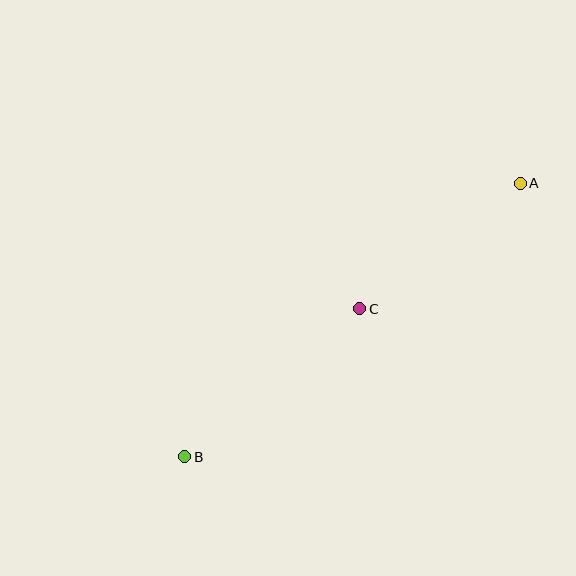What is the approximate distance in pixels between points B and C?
The distance between B and C is approximately 229 pixels.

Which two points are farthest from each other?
Points A and B are farthest from each other.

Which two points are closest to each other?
Points A and C are closest to each other.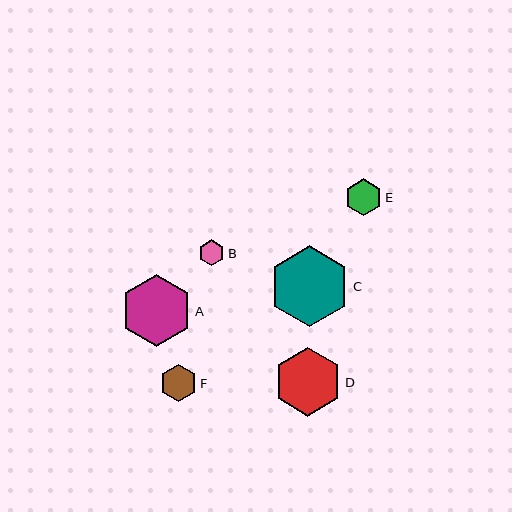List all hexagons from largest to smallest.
From largest to smallest: C, A, D, F, E, B.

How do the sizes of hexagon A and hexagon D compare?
Hexagon A and hexagon D are approximately the same size.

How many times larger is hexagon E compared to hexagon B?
Hexagon E is approximately 1.4 times the size of hexagon B.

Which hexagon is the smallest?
Hexagon B is the smallest with a size of approximately 26 pixels.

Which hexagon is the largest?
Hexagon C is the largest with a size of approximately 81 pixels.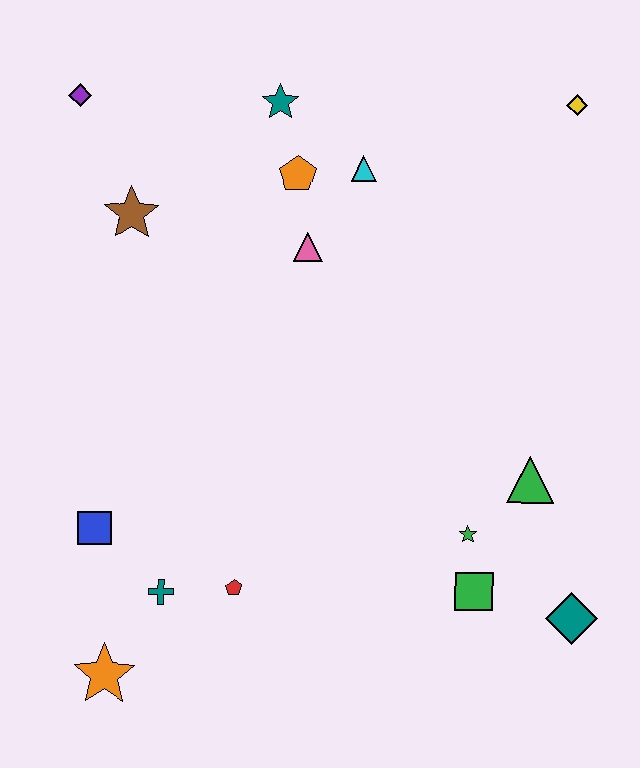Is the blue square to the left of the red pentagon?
Yes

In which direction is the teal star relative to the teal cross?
The teal star is above the teal cross.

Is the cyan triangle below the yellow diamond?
Yes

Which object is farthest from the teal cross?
The yellow diamond is farthest from the teal cross.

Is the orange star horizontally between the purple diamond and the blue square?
No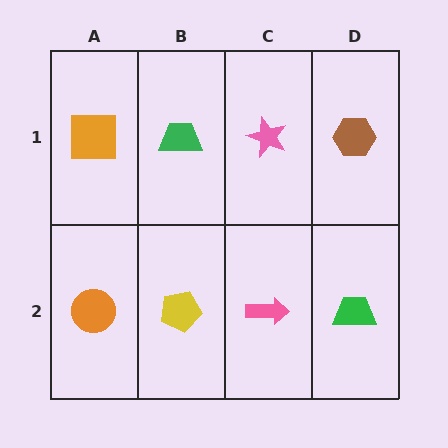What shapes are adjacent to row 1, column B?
A yellow pentagon (row 2, column B), an orange square (row 1, column A), a pink star (row 1, column C).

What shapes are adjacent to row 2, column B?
A green trapezoid (row 1, column B), an orange circle (row 2, column A), a pink arrow (row 2, column C).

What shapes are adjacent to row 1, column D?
A green trapezoid (row 2, column D), a pink star (row 1, column C).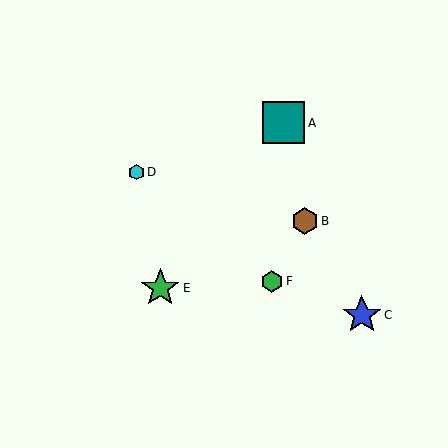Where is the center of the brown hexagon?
The center of the brown hexagon is at (305, 221).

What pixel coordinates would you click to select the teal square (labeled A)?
Click at (283, 123) to select the teal square A.